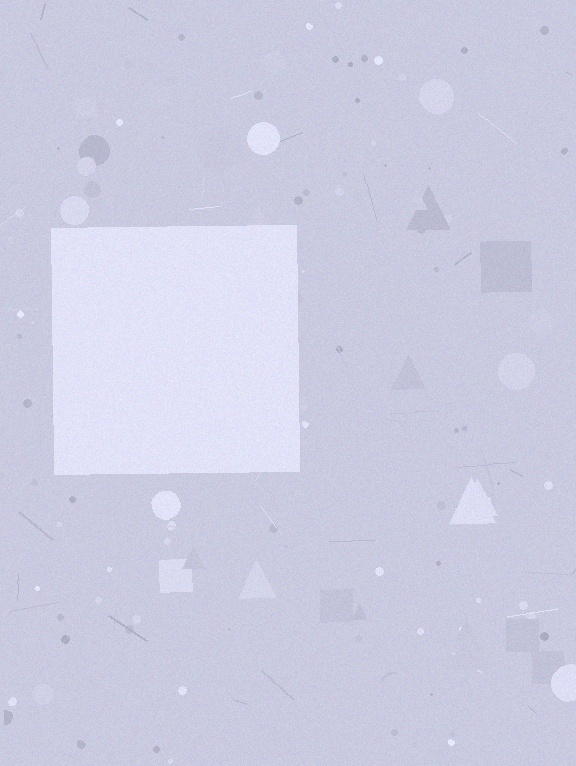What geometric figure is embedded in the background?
A square is embedded in the background.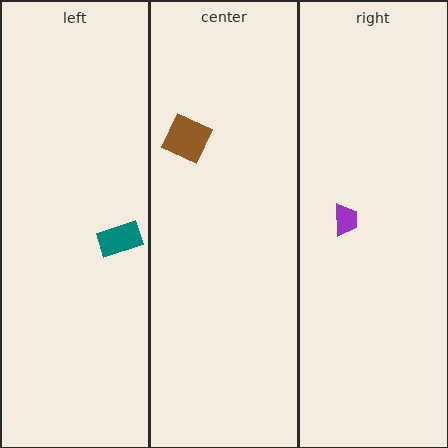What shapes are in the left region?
The teal rectangle.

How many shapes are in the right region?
1.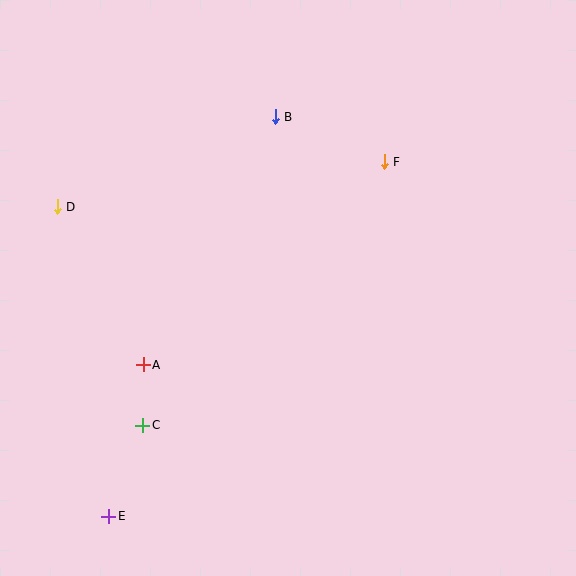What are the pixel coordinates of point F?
Point F is at (384, 162).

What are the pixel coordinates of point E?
Point E is at (109, 516).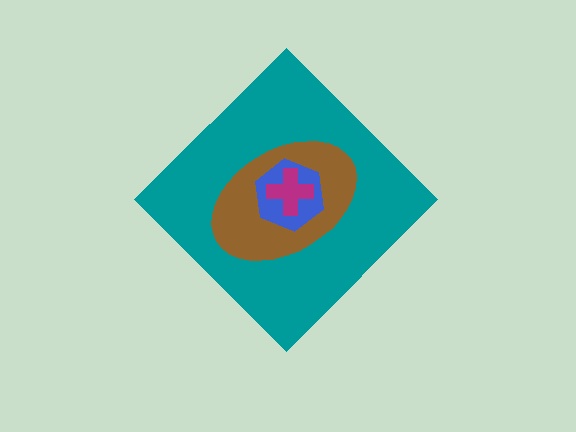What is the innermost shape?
The magenta cross.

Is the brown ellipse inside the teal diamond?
Yes.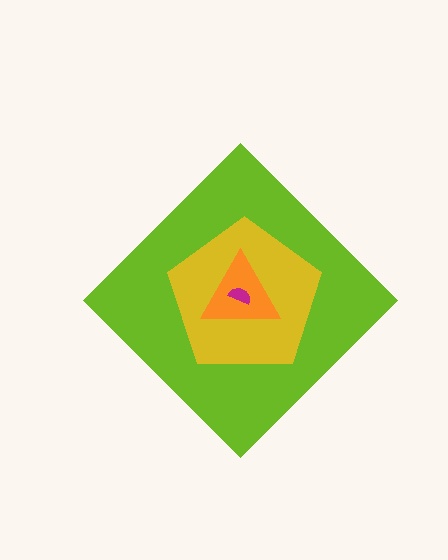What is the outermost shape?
The lime diamond.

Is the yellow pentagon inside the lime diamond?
Yes.